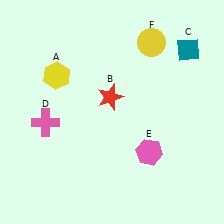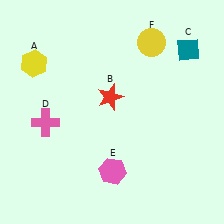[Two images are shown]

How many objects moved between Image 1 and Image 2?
2 objects moved between the two images.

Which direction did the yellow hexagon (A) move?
The yellow hexagon (A) moved left.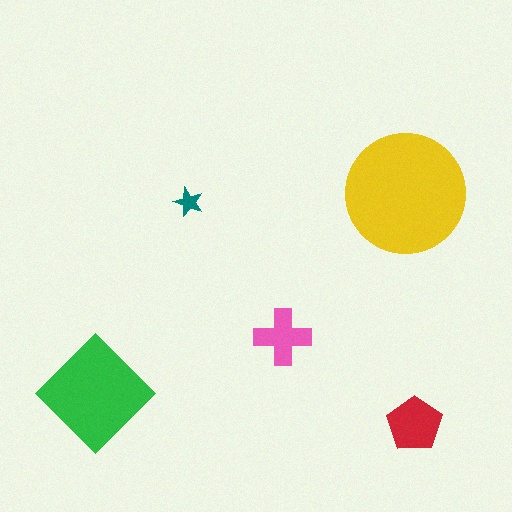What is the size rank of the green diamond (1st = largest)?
2nd.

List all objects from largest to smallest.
The yellow circle, the green diamond, the red pentagon, the pink cross, the teal star.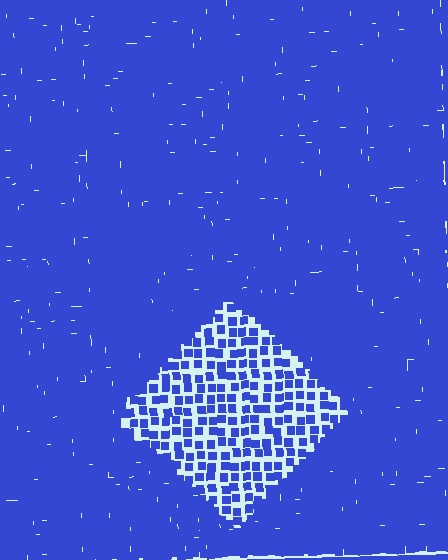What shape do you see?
I see a diamond.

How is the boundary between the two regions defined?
The boundary is defined by a change in element density (approximately 2.7x ratio). All elements are the same color, size, and shape.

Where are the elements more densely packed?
The elements are more densely packed outside the diamond boundary.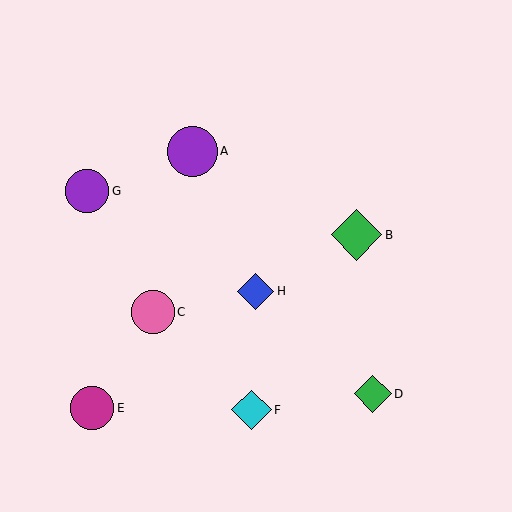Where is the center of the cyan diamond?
The center of the cyan diamond is at (251, 410).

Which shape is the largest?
The green diamond (labeled B) is the largest.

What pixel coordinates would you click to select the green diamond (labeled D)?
Click at (373, 394) to select the green diamond D.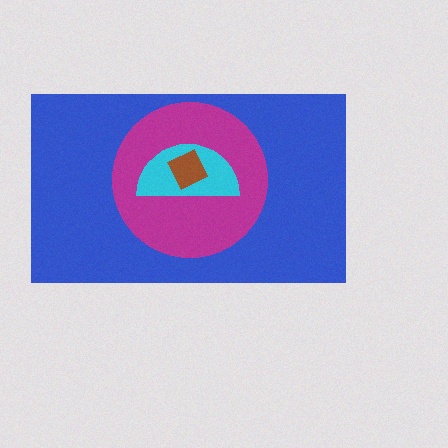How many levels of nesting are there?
4.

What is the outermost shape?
The blue rectangle.